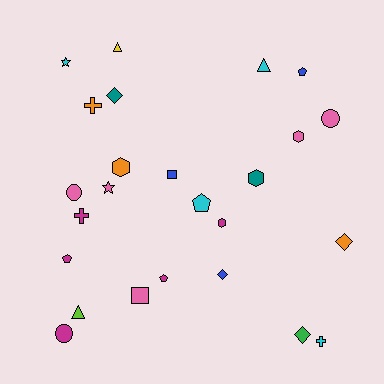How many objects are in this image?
There are 25 objects.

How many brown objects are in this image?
There are no brown objects.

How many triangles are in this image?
There are 3 triangles.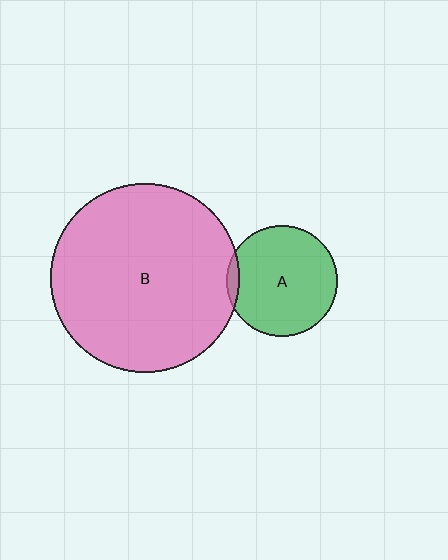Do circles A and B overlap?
Yes.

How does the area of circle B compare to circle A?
Approximately 2.9 times.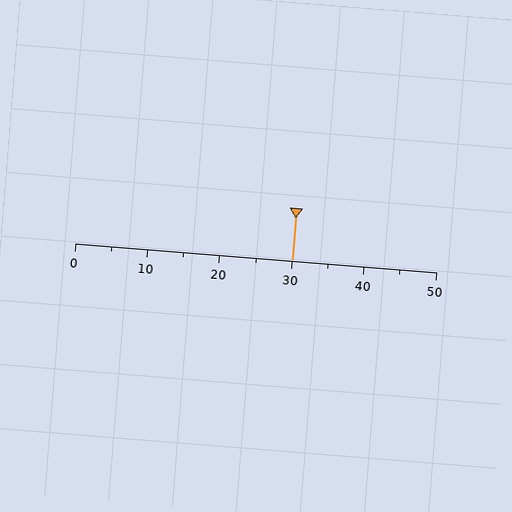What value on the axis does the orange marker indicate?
The marker indicates approximately 30.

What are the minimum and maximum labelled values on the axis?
The axis runs from 0 to 50.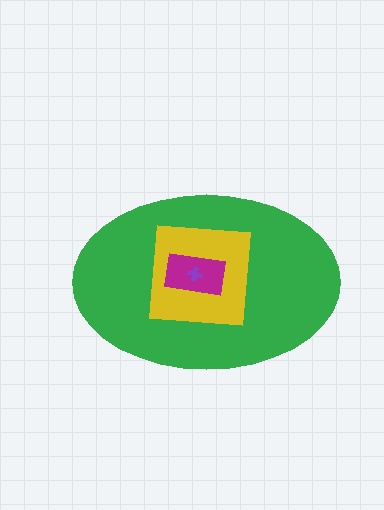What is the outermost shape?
The green ellipse.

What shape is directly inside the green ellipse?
The yellow square.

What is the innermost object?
The purple cross.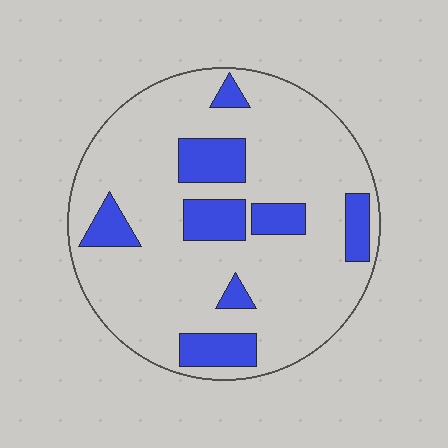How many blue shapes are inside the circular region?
8.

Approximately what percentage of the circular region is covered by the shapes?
Approximately 20%.